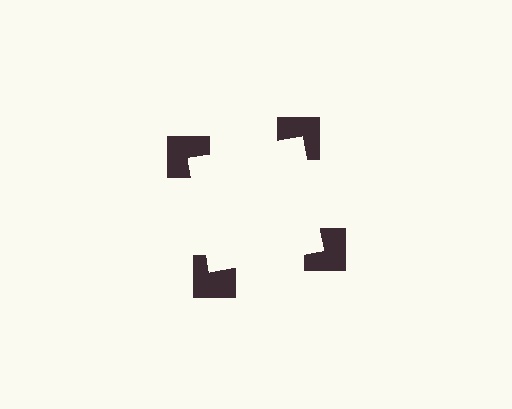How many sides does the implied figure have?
4 sides.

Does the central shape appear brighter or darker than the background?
It typically appears slightly brighter than the background, even though no actual brightness change is drawn.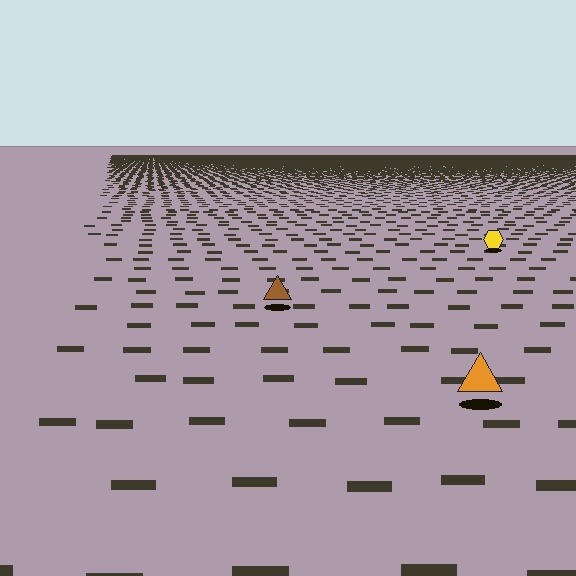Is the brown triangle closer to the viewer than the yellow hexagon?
Yes. The brown triangle is closer — you can tell from the texture gradient: the ground texture is coarser near it.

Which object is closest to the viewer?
The orange triangle is closest. The texture marks near it are larger and more spread out.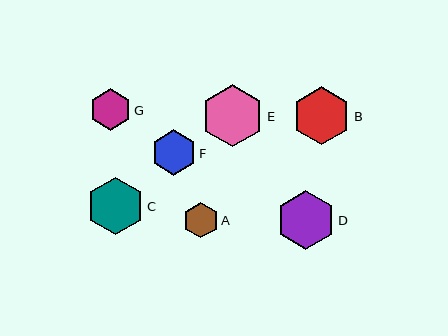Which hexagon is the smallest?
Hexagon A is the smallest with a size of approximately 35 pixels.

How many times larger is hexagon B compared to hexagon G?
Hexagon B is approximately 1.4 times the size of hexagon G.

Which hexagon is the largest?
Hexagon E is the largest with a size of approximately 62 pixels.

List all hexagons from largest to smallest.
From largest to smallest: E, D, B, C, F, G, A.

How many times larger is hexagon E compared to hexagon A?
Hexagon E is approximately 1.8 times the size of hexagon A.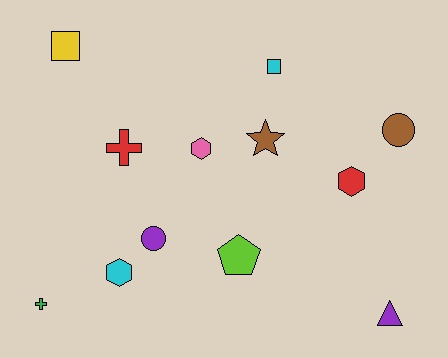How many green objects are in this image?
There is 1 green object.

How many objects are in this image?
There are 12 objects.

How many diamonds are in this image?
There are no diamonds.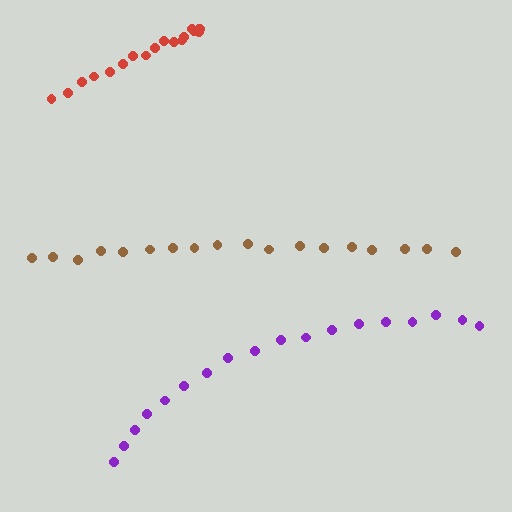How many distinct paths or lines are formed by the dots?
There are 3 distinct paths.